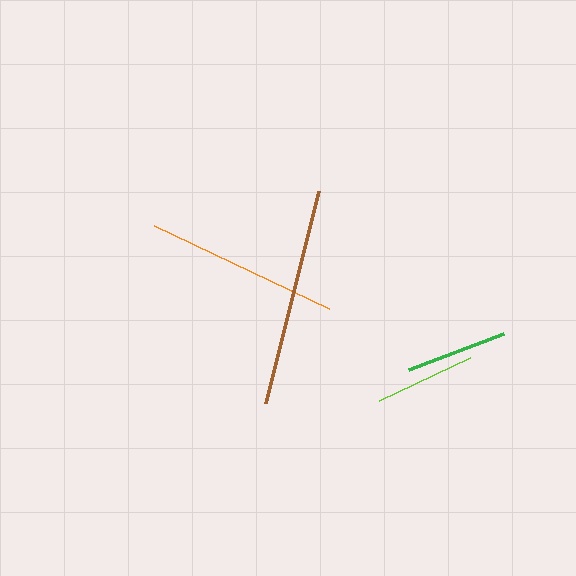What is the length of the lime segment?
The lime segment is approximately 101 pixels long.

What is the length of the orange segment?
The orange segment is approximately 194 pixels long.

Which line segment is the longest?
The brown line is the longest at approximately 219 pixels.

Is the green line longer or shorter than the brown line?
The brown line is longer than the green line.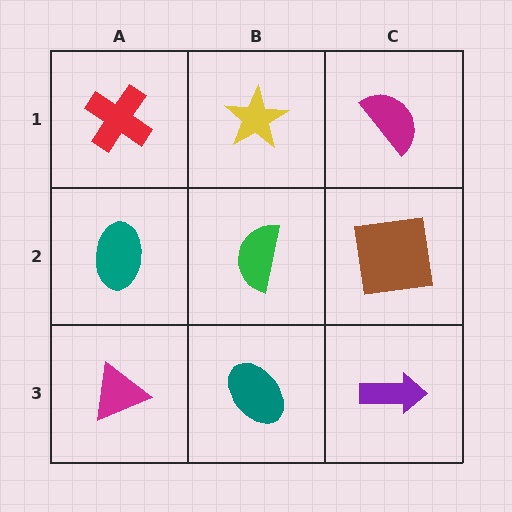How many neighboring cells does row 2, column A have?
3.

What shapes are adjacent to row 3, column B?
A green semicircle (row 2, column B), a magenta triangle (row 3, column A), a purple arrow (row 3, column C).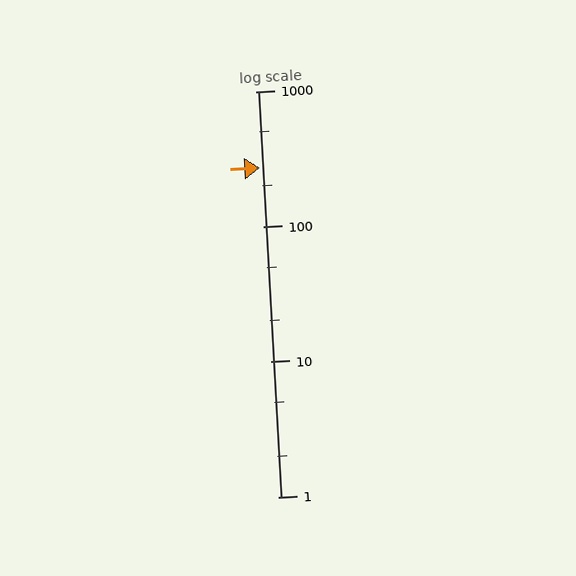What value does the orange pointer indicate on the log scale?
The pointer indicates approximately 270.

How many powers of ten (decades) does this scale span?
The scale spans 3 decades, from 1 to 1000.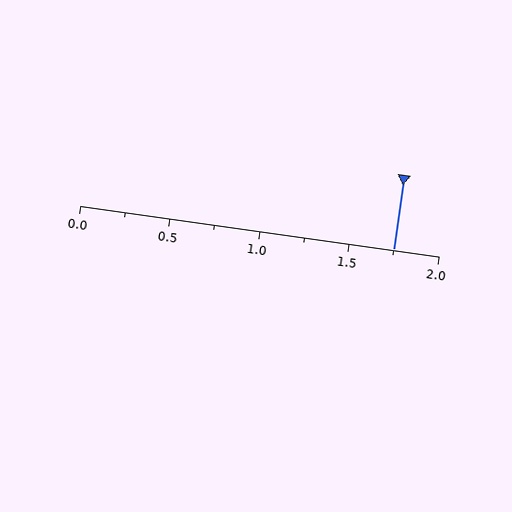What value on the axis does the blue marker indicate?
The marker indicates approximately 1.75.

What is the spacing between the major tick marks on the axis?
The major ticks are spaced 0.5 apart.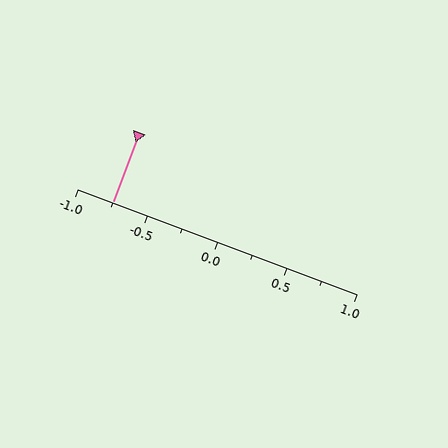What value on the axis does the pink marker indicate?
The marker indicates approximately -0.75.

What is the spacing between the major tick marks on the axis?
The major ticks are spaced 0.5 apart.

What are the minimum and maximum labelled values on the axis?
The axis runs from -1.0 to 1.0.